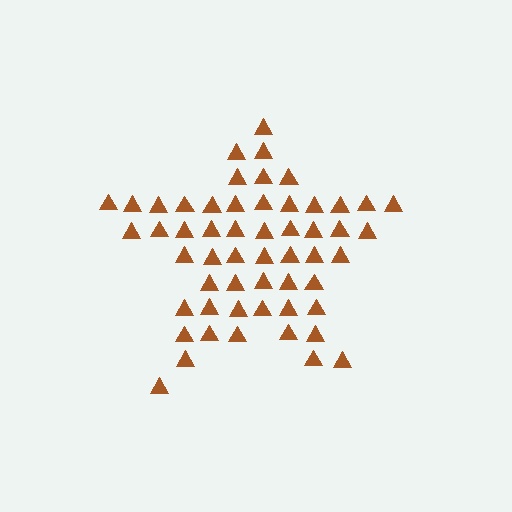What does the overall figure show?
The overall figure shows a star.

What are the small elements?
The small elements are triangles.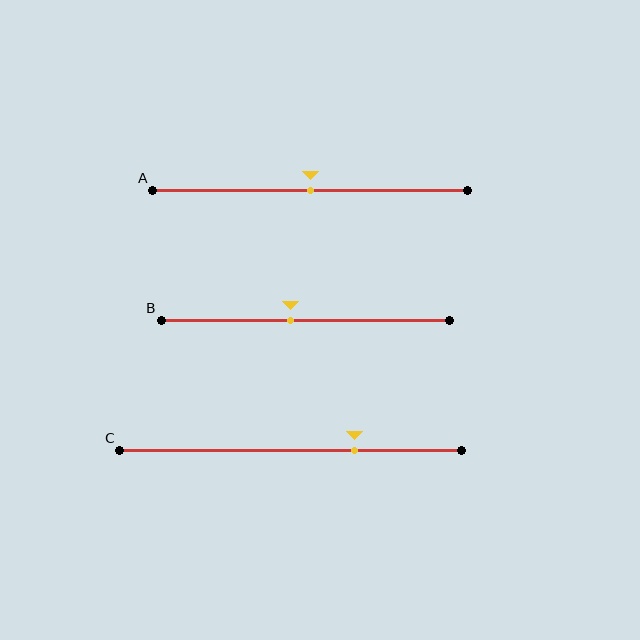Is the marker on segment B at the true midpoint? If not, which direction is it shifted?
No, the marker on segment B is shifted to the left by about 5% of the segment length.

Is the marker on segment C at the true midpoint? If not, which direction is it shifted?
No, the marker on segment C is shifted to the right by about 19% of the segment length.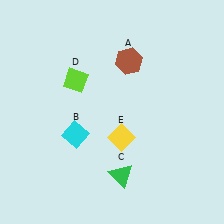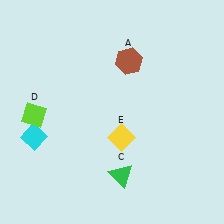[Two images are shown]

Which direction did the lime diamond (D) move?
The lime diamond (D) moved left.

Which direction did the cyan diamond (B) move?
The cyan diamond (B) moved left.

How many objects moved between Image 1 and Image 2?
2 objects moved between the two images.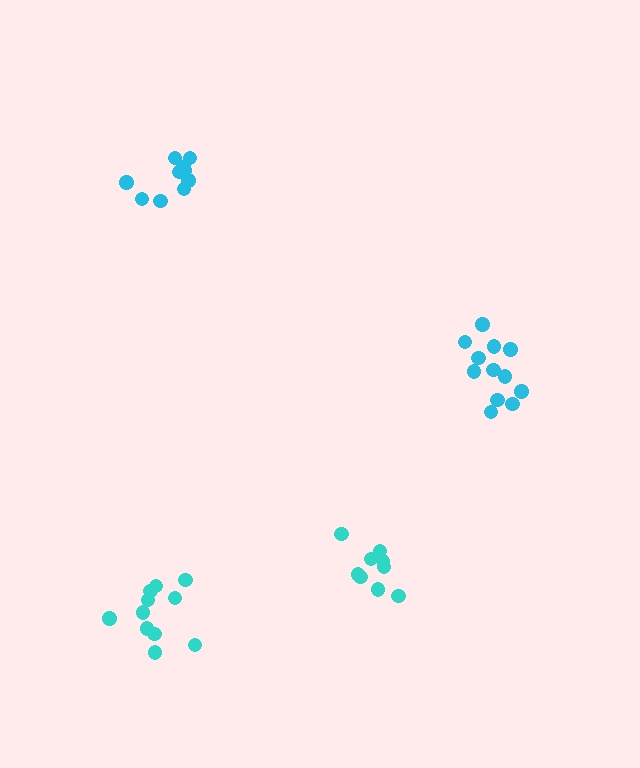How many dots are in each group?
Group 1: 12 dots, Group 2: 10 dots, Group 3: 11 dots, Group 4: 10 dots (43 total).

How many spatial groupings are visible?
There are 4 spatial groupings.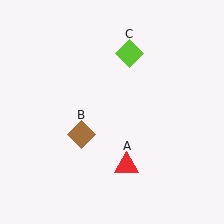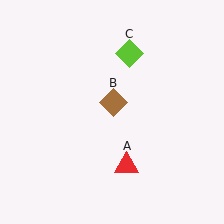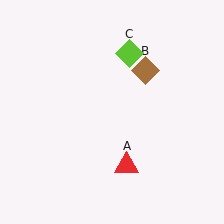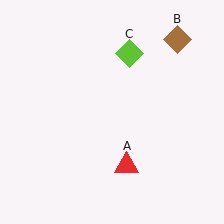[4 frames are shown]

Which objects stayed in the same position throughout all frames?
Red triangle (object A) and lime diamond (object C) remained stationary.